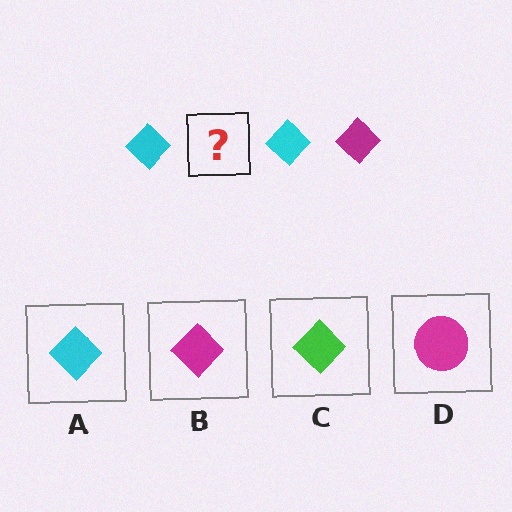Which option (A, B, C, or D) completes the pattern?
B.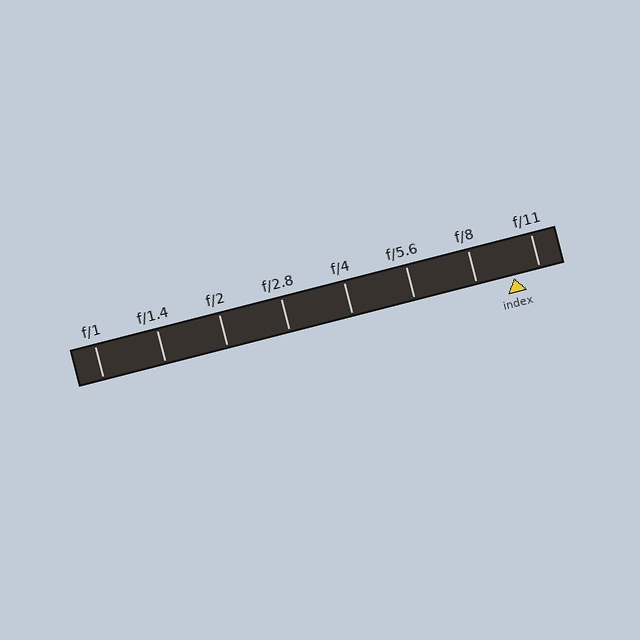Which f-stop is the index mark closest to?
The index mark is closest to f/11.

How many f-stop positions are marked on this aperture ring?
There are 8 f-stop positions marked.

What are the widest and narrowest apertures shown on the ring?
The widest aperture shown is f/1 and the narrowest is f/11.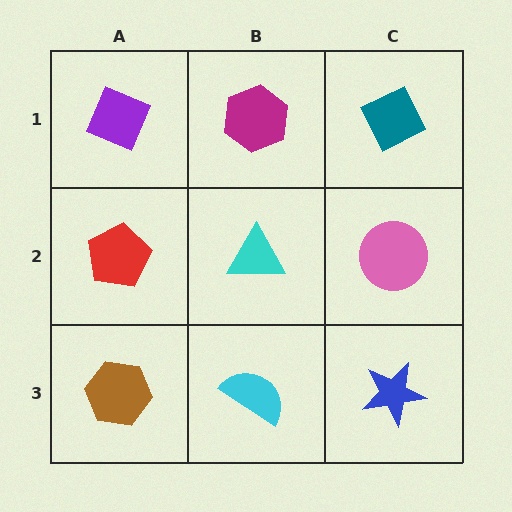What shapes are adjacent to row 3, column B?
A cyan triangle (row 2, column B), a brown hexagon (row 3, column A), a blue star (row 3, column C).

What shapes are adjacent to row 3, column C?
A pink circle (row 2, column C), a cyan semicircle (row 3, column B).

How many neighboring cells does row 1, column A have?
2.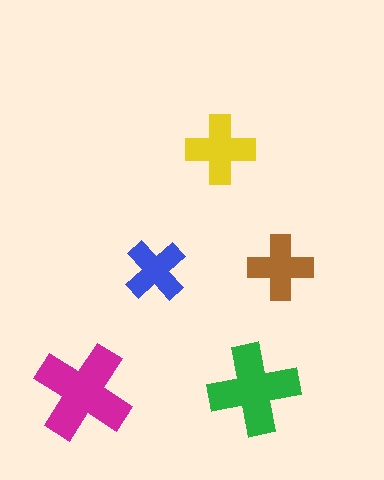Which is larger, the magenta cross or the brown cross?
The magenta one.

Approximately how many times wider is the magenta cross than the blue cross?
About 1.5 times wider.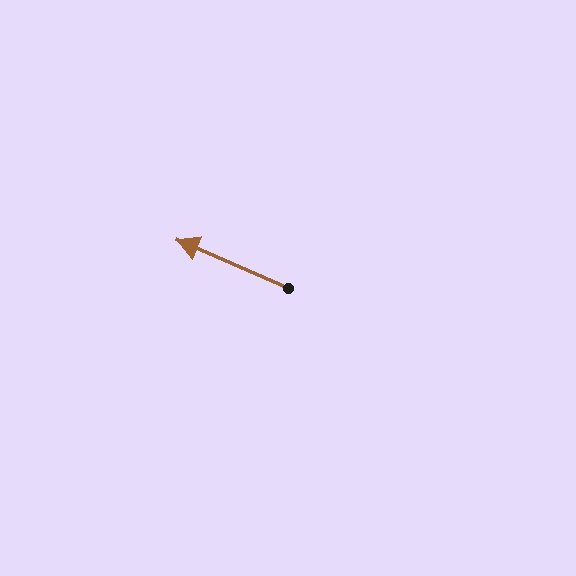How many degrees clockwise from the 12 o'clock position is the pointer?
Approximately 294 degrees.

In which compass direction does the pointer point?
Northwest.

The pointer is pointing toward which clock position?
Roughly 10 o'clock.